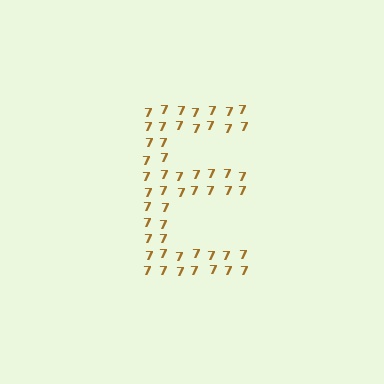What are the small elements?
The small elements are digit 7's.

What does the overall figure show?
The overall figure shows the letter E.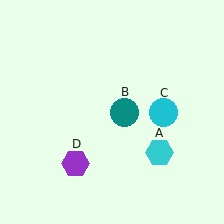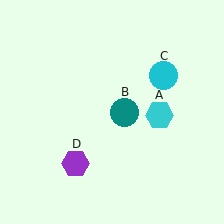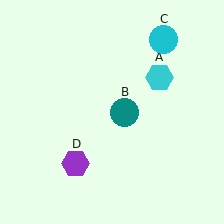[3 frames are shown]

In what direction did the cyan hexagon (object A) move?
The cyan hexagon (object A) moved up.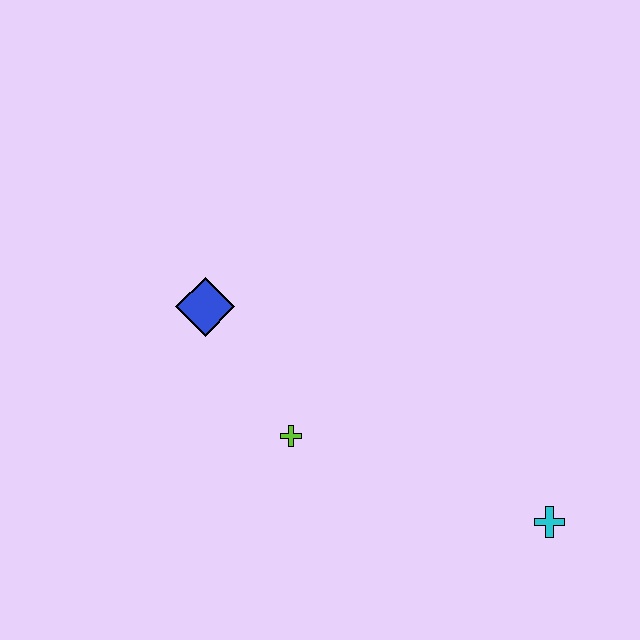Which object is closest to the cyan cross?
The lime cross is closest to the cyan cross.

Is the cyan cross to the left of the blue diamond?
No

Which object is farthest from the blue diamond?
The cyan cross is farthest from the blue diamond.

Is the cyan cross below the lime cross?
Yes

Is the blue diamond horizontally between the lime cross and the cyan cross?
No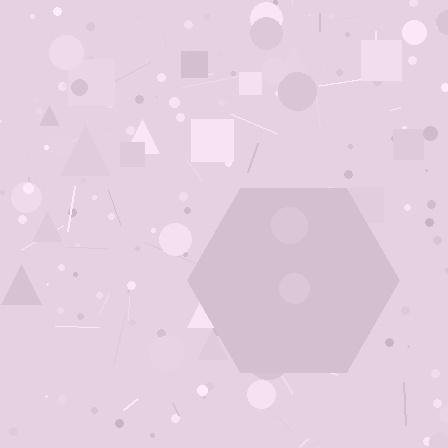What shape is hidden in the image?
A hexagon is hidden in the image.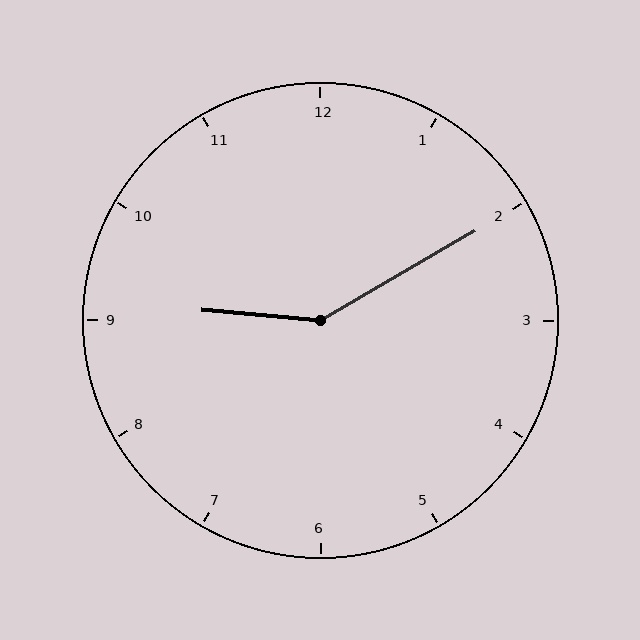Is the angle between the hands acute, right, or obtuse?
It is obtuse.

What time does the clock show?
9:10.